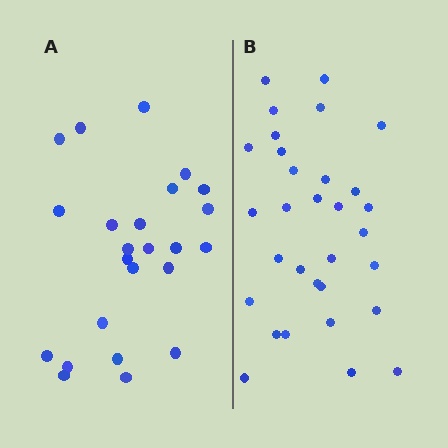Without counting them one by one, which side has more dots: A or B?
Region B (the right region) has more dots.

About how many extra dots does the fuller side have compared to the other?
Region B has roughly 8 or so more dots than region A.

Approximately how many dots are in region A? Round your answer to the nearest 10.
About 20 dots. (The exact count is 24, which rounds to 20.)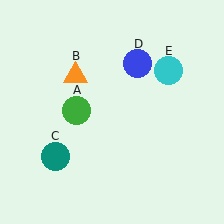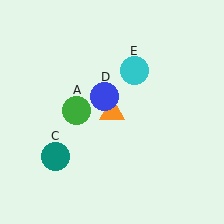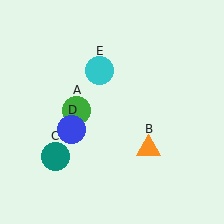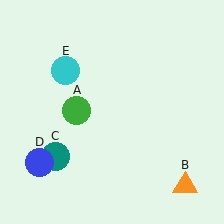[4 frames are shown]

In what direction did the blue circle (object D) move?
The blue circle (object D) moved down and to the left.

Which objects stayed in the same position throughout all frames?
Green circle (object A) and teal circle (object C) remained stationary.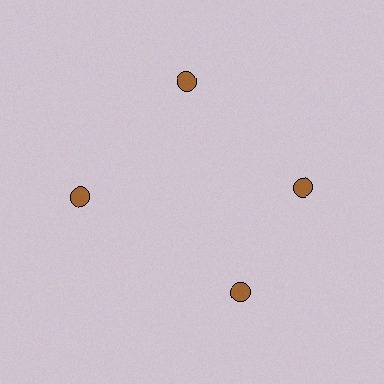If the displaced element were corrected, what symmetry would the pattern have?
It would have 4-fold rotational symmetry — the pattern would map onto itself every 90 degrees.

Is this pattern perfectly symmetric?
No. The 4 brown circles are arranged in a ring, but one element near the 6 o'clock position is rotated out of alignment along the ring, breaking the 4-fold rotational symmetry.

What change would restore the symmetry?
The symmetry would be restored by rotating it back into even spacing with its neighbors so that all 4 circles sit at equal angles and equal distance from the center.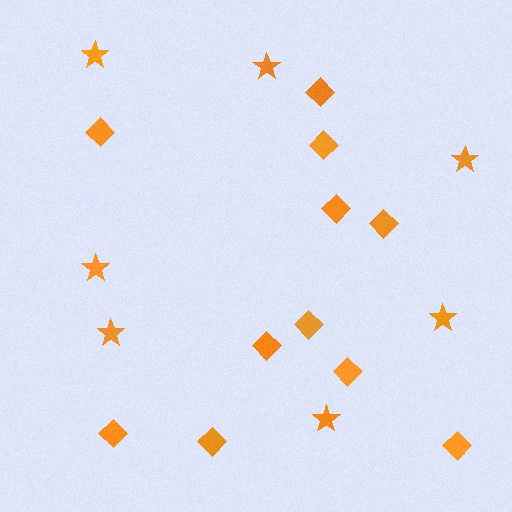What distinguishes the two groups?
There are 2 groups: one group of stars (7) and one group of diamonds (11).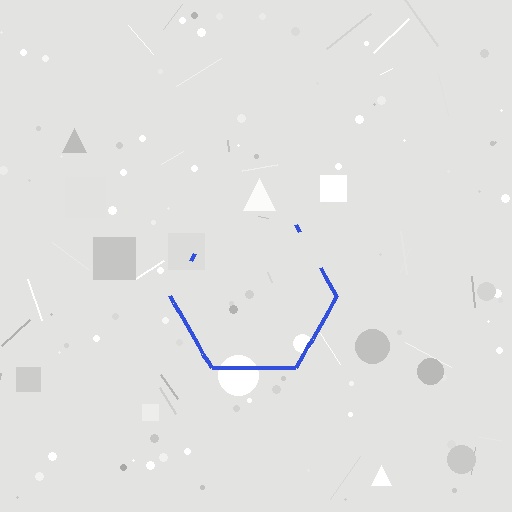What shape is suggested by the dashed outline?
The dashed outline suggests a hexagon.